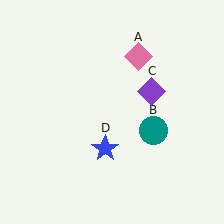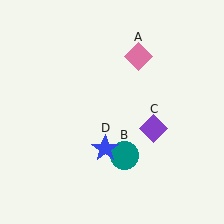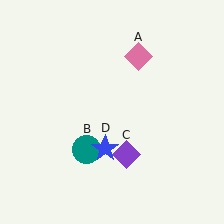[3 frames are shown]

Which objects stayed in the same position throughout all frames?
Pink diamond (object A) and blue star (object D) remained stationary.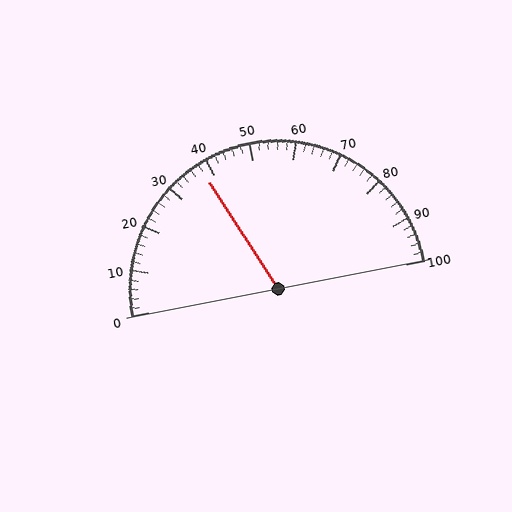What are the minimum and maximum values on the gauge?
The gauge ranges from 0 to 100.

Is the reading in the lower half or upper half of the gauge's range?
The reading is in the lower half of the range (0 to 100).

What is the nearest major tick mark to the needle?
The nearest major tick mark is 40.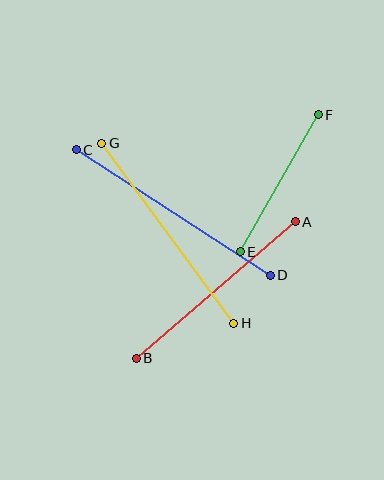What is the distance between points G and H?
The distance is approximately 224 pixels.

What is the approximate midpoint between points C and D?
The midpoint is at approximately (173, 213) pixels.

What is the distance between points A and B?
The distance is approximately 209 pixels.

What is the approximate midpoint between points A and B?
The midpoint is at approximately (216, 290) pixels.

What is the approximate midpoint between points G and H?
The midpoint is at approximately (168, 233) pixels.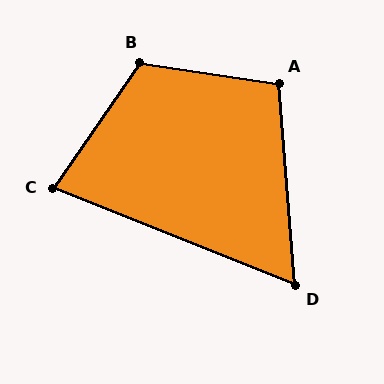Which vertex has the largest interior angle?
B, at approximately 116 degrees.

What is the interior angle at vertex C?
Approximately 77 degrees (acute).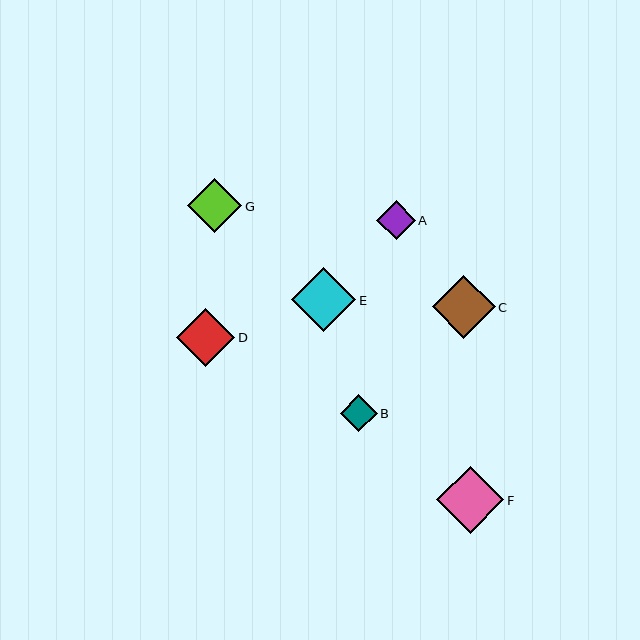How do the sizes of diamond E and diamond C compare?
Diamond E and diamond C are approximately the same size.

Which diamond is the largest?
Diamond F is the largest with a size of approximately 67 pixels.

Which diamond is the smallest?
Diamond B is the smallest with a size of approximately 37 pixels.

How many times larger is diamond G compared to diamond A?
Diamond G is approximately 1.4 times the size of diamond A.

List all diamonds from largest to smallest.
From largest to smallest: F, E, C, D, G, A, B.